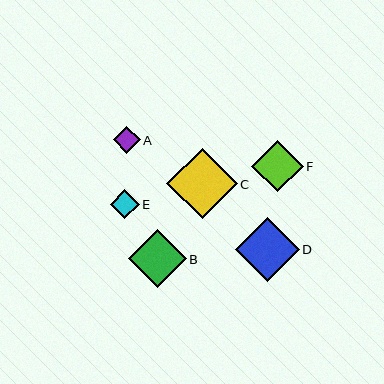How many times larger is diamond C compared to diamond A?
Diamond C is approximately 2.6 times the size of diamond A.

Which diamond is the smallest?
Diamond A is the smallest with a size of approximately 27 pixels.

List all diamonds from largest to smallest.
From largest to smallest: C, D, B, F, E, A.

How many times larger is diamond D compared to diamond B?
Diamond D is approximately 1.1 times the size of diamond B.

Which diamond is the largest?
Diamond C is the largest with a size of approximately 70 pixels.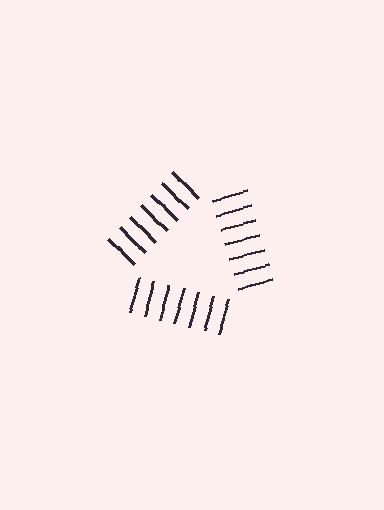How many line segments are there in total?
21 — 7 along each of the 3 edges.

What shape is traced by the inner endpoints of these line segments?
An illusory triangle — the line segments terminate on its edges but no continuous stroke is drawn.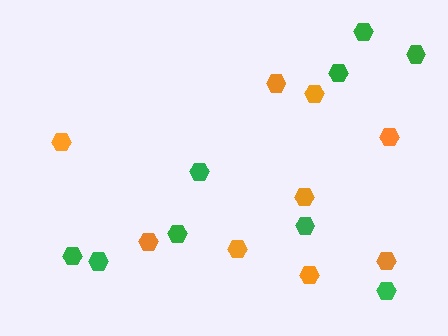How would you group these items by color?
There are 2 groups: one group of orange hexagons (9) and one group of green hexagons (9).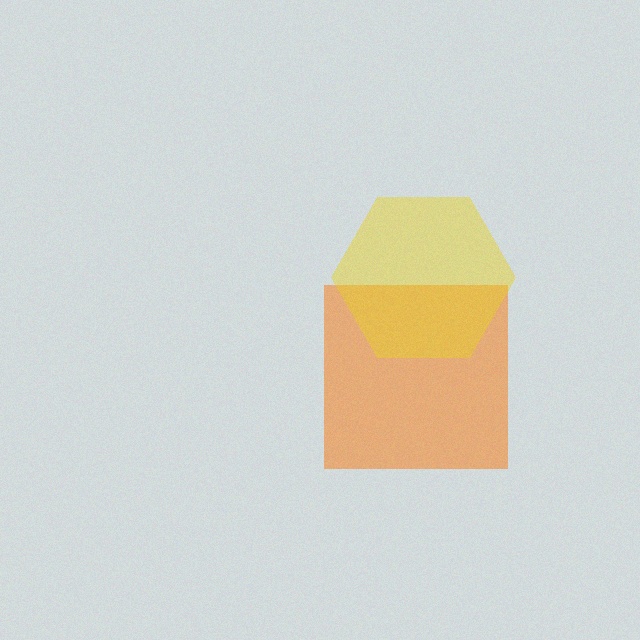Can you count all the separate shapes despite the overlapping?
Yes, there are 2 separate shapes.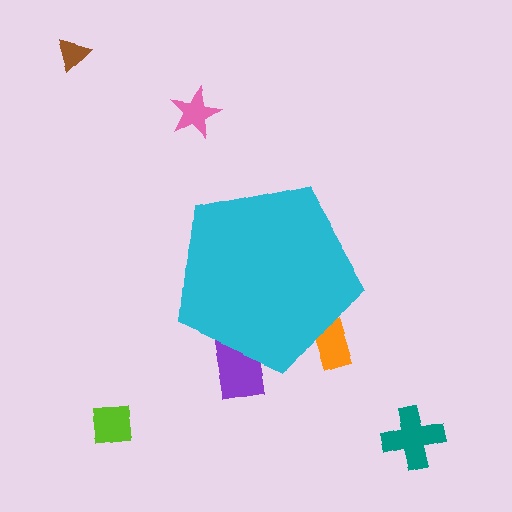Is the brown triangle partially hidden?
No, the brown triangle is fully visible.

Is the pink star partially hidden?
No, the pink star is fully visible.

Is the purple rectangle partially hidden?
Yes, the purple rectangle is partially hidden behind the cyan pentagon.